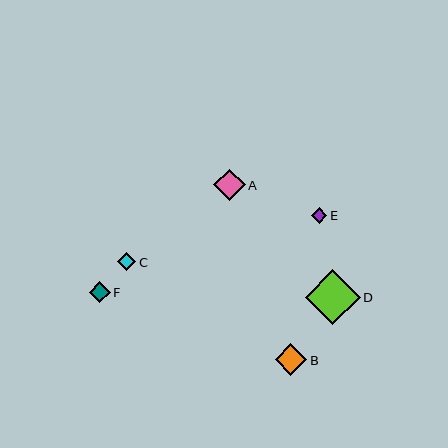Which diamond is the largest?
Diamond D is the largest with a size of approximately 55 pixels.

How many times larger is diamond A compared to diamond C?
Diamond A is approximately 1.7 times the size of diamond C.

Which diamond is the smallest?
Diamond E is the smallest with a size of approximately 16 pixels.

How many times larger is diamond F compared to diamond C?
Diamond F is approximately 1.2 times the size of diamond C.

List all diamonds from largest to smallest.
From largest to smallest: D, B, A, F, C, E.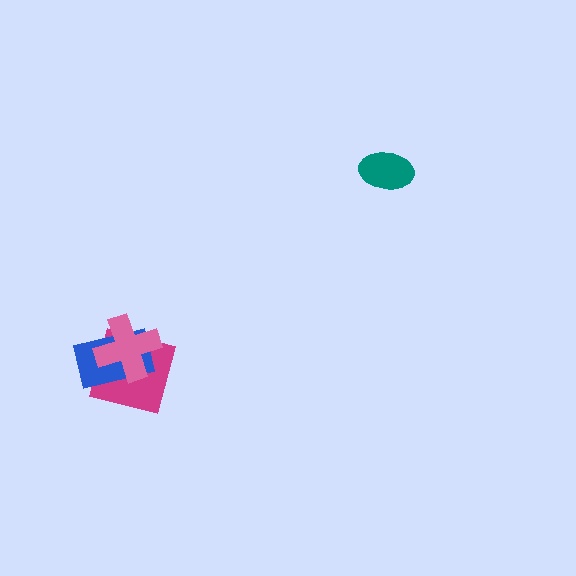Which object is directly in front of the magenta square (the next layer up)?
The blue rectangle is directly in front of the magenta square.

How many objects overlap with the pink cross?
2 objects overlap with the pink cross.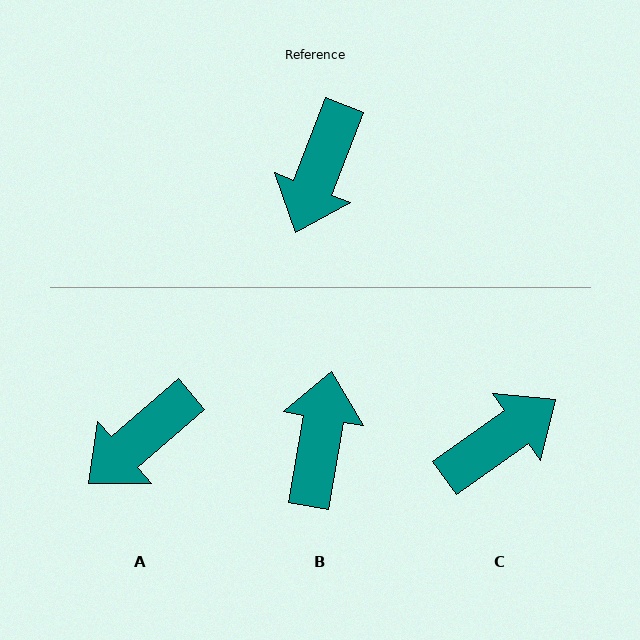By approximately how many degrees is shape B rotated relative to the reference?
Approximately 169 degrees clockwise.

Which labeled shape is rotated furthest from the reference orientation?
B, about 169 degrees away.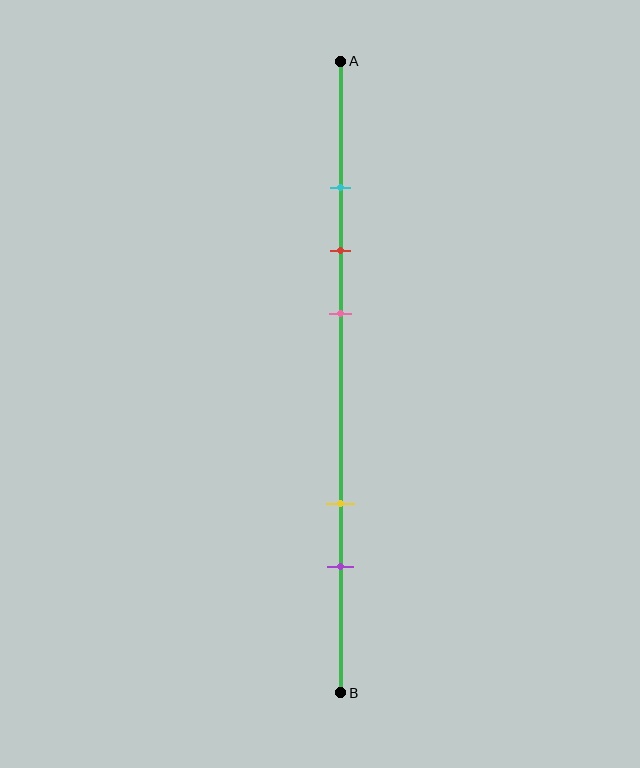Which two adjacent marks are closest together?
The cyan and red marks are the closest adjacent pair.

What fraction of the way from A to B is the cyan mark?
The cyan mark is approximately 20% (0.2) of the way from A to B.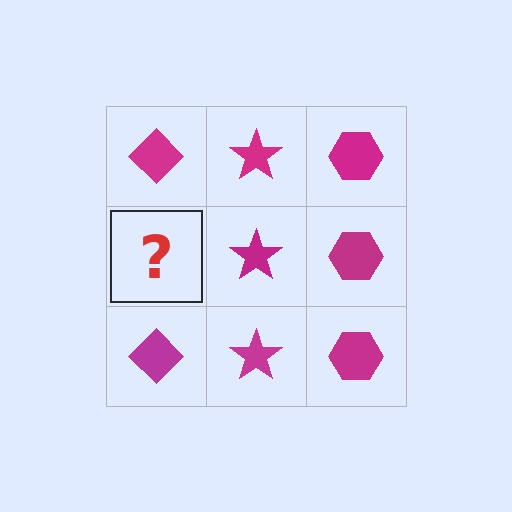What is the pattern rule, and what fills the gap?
The rule is that each column has a consistent shape. The gap should be filled with a magenta diamond.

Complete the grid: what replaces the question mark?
The question mark should be replaced with a magenta diamond.